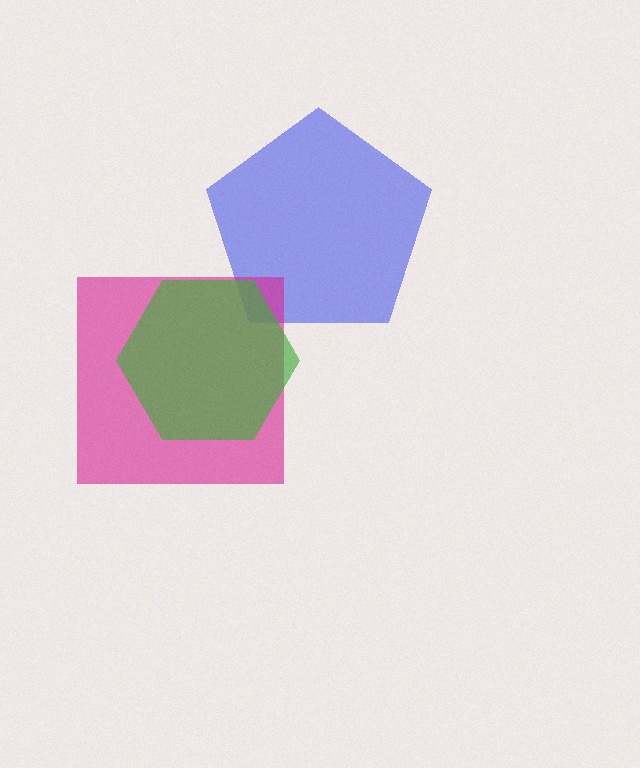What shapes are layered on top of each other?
The layered shapes are: a blue pentagon, a magenta square, a green hexagon.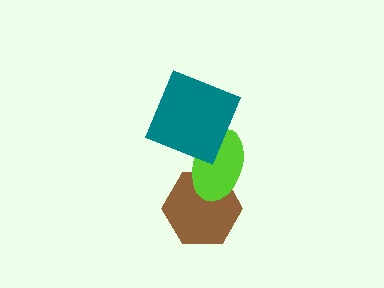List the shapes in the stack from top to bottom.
From top to bottom: the teal square, the lime ellipse, the brown hexagon.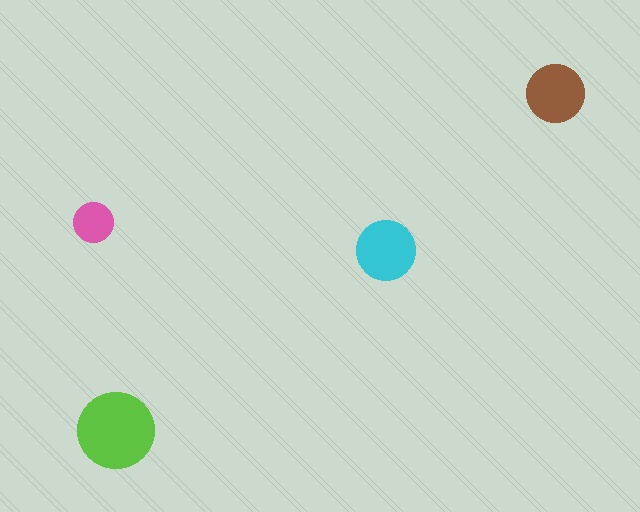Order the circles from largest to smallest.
the lime one, the cyan one, the brown one, the pink one.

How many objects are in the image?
There are 4 objects in the image.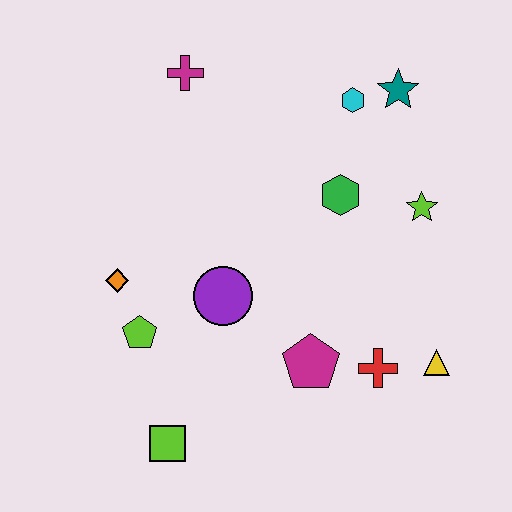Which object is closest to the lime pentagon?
The orange diamond is closest to the lime pentagon.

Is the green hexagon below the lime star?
No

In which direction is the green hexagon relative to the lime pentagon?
The green hexagon is to the right of the lime pentagon.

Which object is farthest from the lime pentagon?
The teal star is farthest from the lime pentagon.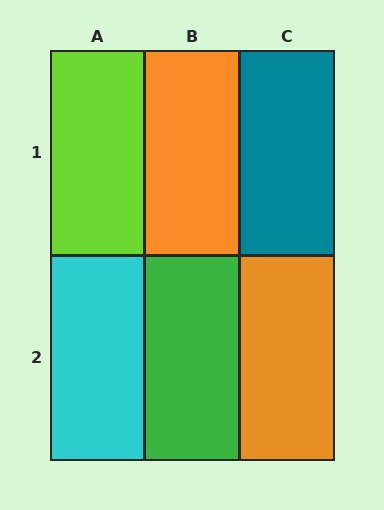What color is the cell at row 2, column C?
Orange.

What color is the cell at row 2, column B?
Green.